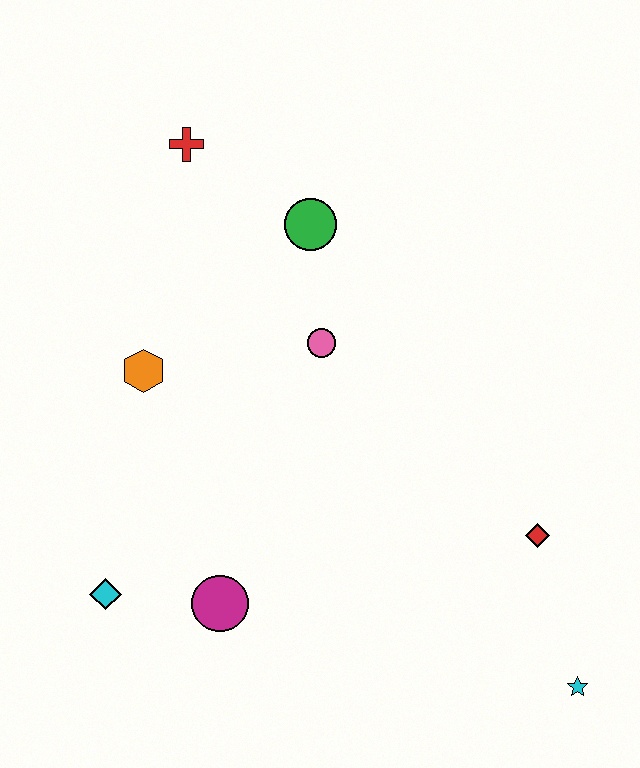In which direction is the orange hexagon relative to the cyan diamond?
The orange hexagon is above the cyan diamond.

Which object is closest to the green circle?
The pink circle is closest to the green circle.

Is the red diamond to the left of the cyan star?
Yes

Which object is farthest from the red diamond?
The red cross is farthest from the red diamond.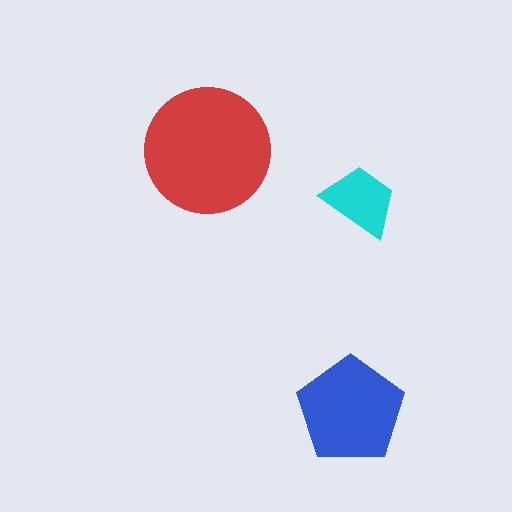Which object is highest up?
The red circle is topmost.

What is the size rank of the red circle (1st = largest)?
1st.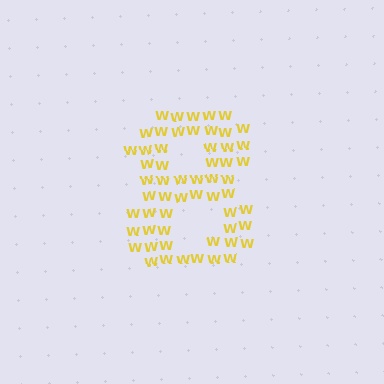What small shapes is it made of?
It is made of small letter W's.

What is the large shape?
The large shape is the digit 8.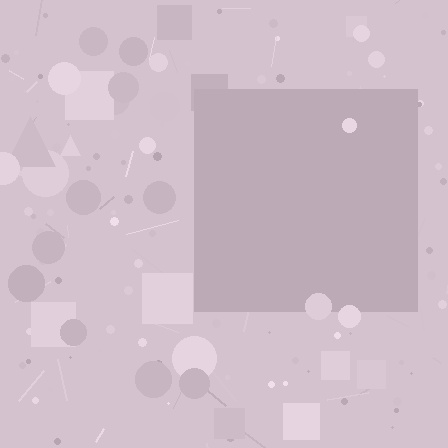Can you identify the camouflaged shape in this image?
The camouflaged shape is a square.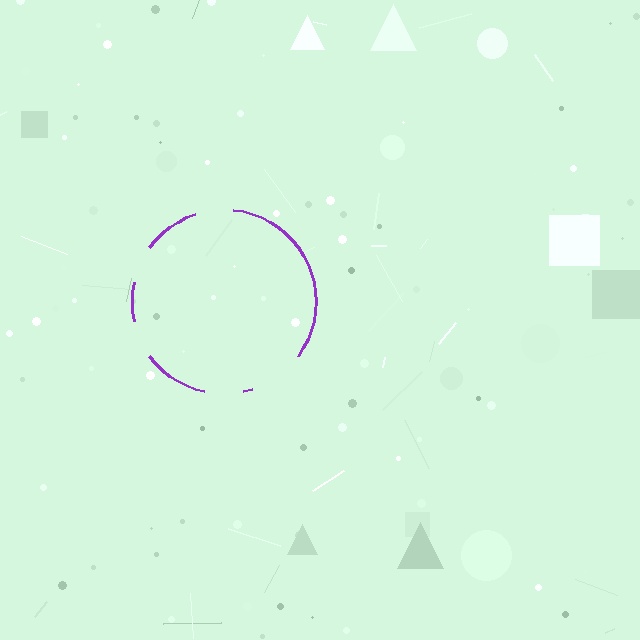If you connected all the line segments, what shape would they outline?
They would outline a circle.